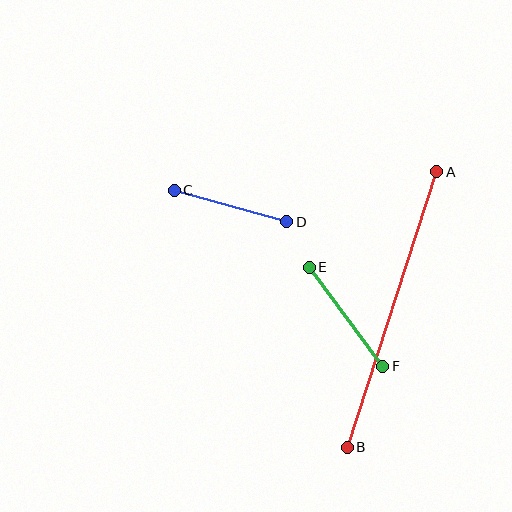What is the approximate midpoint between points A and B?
The midpoint is at approximately (392, 309) pixels.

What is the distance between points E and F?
The distance is approximately 124 pixels.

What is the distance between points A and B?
The distance is approximately 290 pixels.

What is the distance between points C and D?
The distance is approximately 117 pixels.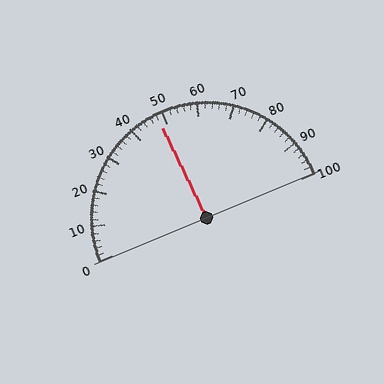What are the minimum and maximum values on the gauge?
The gauge ranges from 0 to 100.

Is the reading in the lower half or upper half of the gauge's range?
The reading is in the lower half of the range (0 to 100).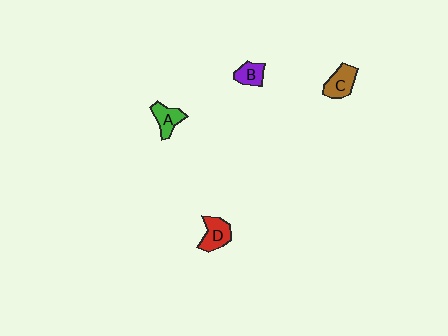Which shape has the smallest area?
Shape B (purple).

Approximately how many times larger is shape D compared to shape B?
Approximately 1.3 times.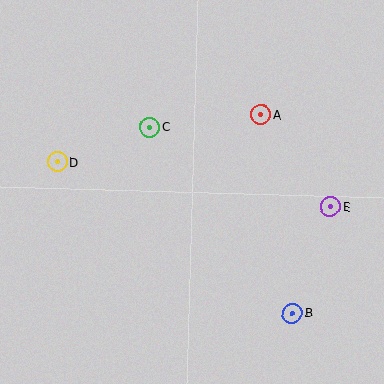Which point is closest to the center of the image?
Point C at (150, 127) is closest to the center.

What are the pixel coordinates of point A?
Point A is at (261, 115).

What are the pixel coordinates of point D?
Point D is at (57, 162).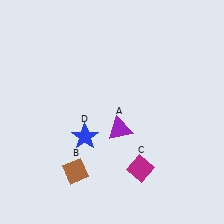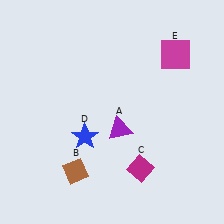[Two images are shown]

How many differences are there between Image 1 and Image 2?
There is 1 difference between the two images.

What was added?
A magenta square (E) was added in Image 2.